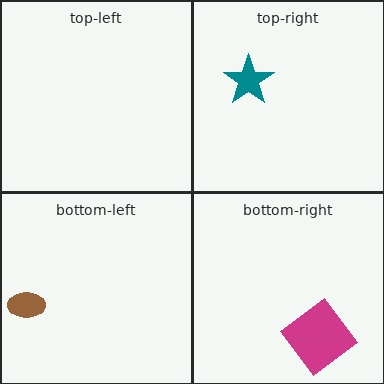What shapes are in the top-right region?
The teal star.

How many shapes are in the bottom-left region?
1.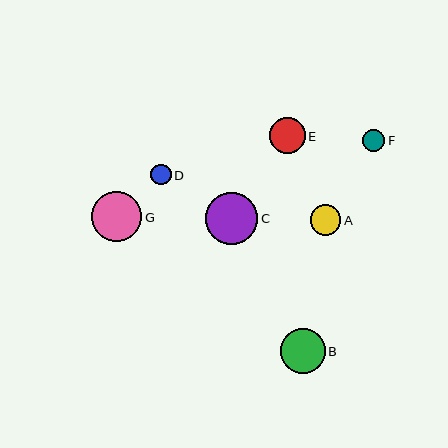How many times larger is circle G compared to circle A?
Circle G is approximately 1.7 times the size of circle A.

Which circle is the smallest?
Circle D is the smallest with a size of approximately 20 pixels.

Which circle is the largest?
Circle C is the largest with a size of approximately 52 pixels.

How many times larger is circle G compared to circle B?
Circle G is approximately 1.1 times the size of circle B.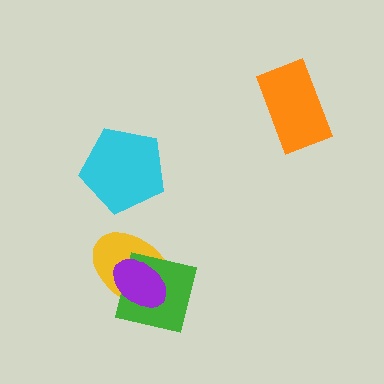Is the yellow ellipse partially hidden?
Yes, it is partially covered by another shape.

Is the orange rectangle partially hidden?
No, no other shape covers it.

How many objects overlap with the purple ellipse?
2 objects overlap with the purple ellipse.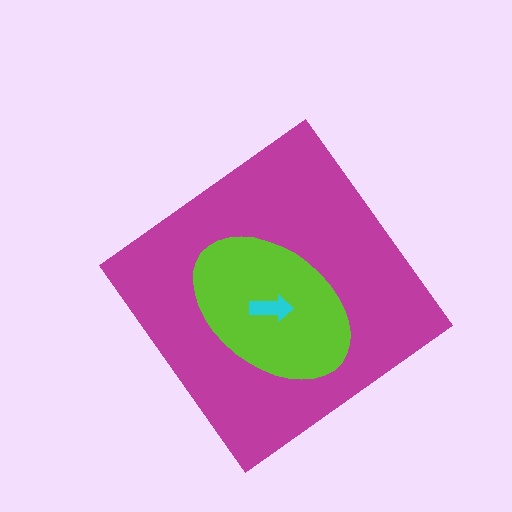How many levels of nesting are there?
3.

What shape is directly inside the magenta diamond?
The lime ellipse.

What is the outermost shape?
The magenta diamond.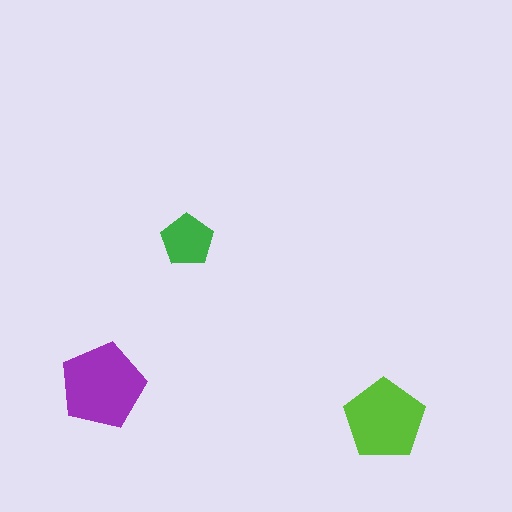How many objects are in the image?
There are 3 objects in the image.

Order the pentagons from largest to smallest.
the purple one, the lime one, the green one.